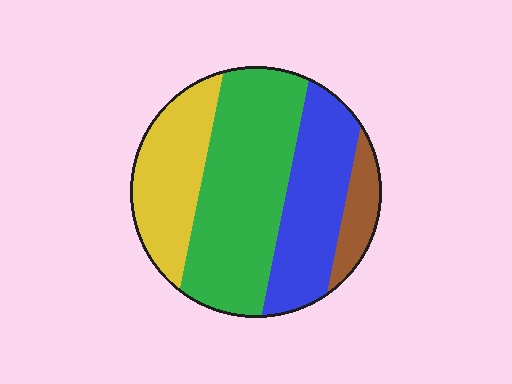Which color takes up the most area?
Green, at roughly 40%.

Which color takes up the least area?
Brown, at roughly 10%.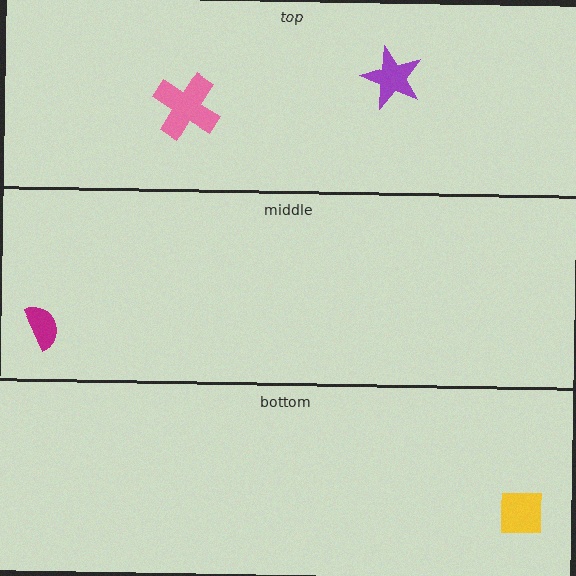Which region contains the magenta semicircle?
The middle region.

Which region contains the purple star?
The top region.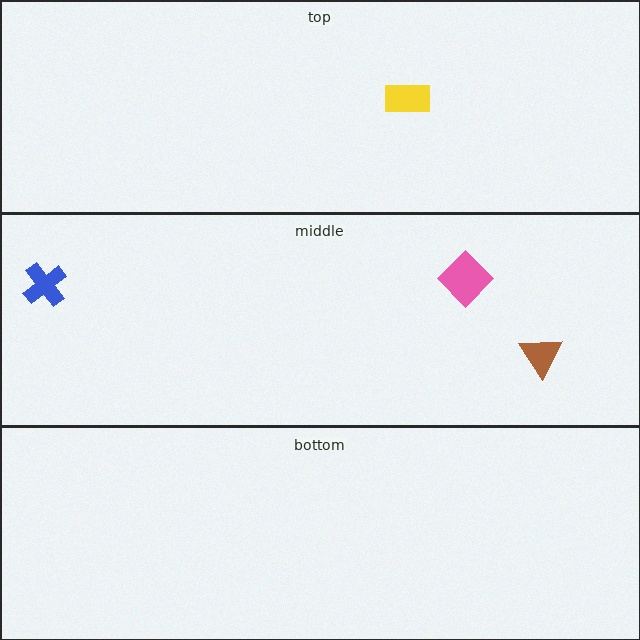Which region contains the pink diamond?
The middle region.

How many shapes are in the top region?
1.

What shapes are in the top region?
The yellow rectangle.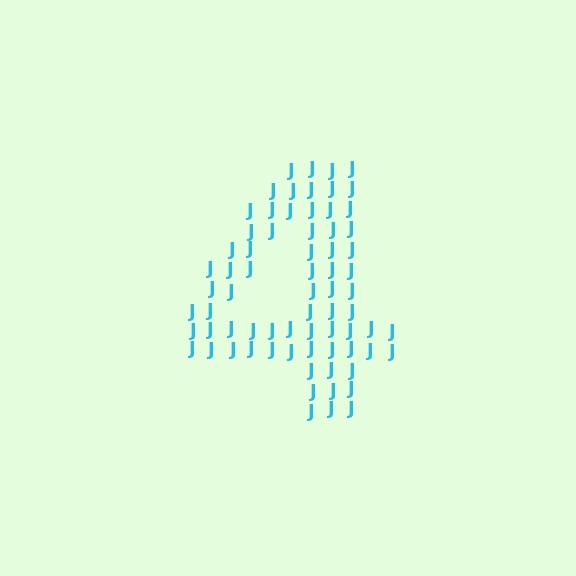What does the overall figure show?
The overall figure shows the digit 4.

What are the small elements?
The small elements are letter J's.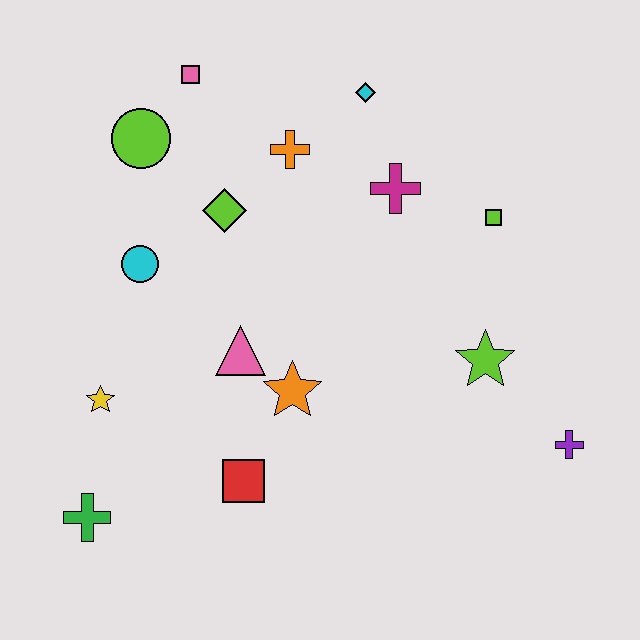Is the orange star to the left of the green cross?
No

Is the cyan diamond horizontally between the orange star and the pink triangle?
No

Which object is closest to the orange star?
The pink triangle is closest to the orange star.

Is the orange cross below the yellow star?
No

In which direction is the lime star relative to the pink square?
The lime star is to the right of the pink square.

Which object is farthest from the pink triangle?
The purple cross is farthest from the pink triangle.